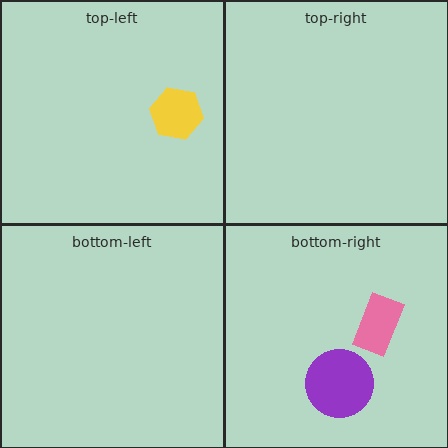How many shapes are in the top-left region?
1.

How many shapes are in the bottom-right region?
2.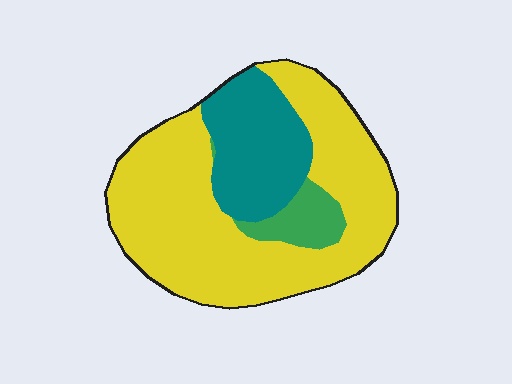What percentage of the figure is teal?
Teal takes up about one quarter (1/4) of the figure.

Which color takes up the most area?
Yellow, at roughly 70%.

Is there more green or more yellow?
Yellow.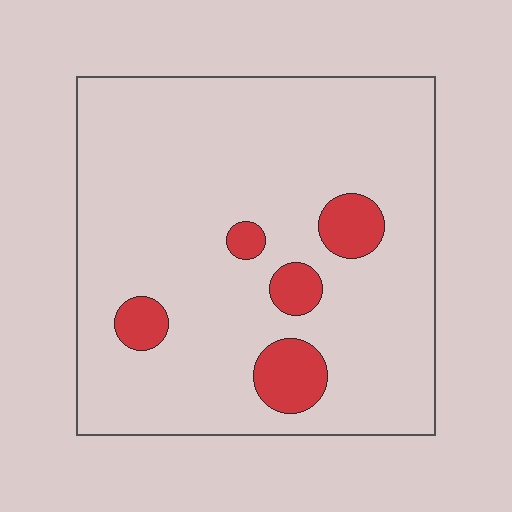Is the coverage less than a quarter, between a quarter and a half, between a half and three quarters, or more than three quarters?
Less than a quarter.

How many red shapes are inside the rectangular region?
5.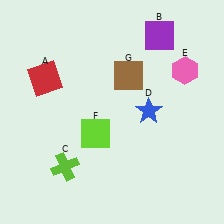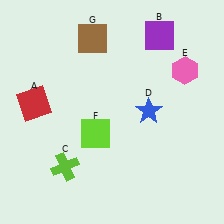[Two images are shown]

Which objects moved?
The objects that moved are: the red square (A), the brown square (G).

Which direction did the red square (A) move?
The red square (A) moved down.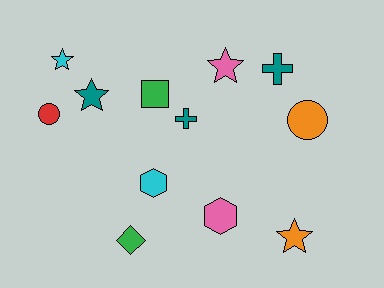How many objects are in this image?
There are 12 objects.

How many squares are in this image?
There is 1 square.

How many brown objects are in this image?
There are no brown objects.